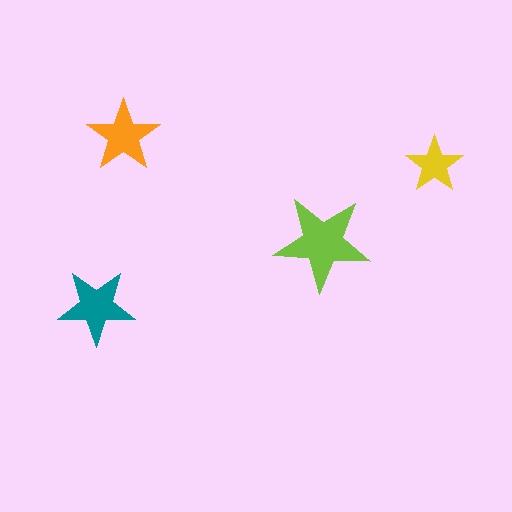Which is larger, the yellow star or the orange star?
The orange one.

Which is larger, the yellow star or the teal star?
The teal one.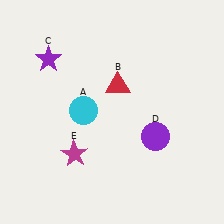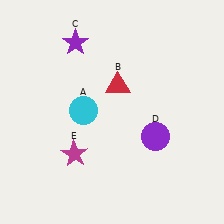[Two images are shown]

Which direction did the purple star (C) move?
The purple star (C) moved right.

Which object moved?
The purple star (C) moved right.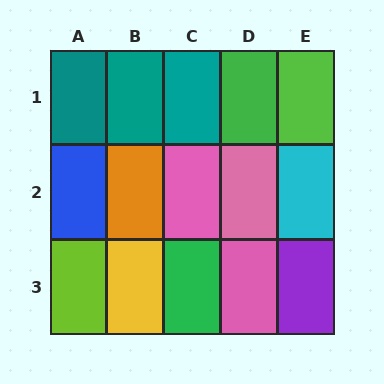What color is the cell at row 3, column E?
Purple.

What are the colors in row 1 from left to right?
Teal, teal, teal, green, lime.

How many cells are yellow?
1 cell is yellow.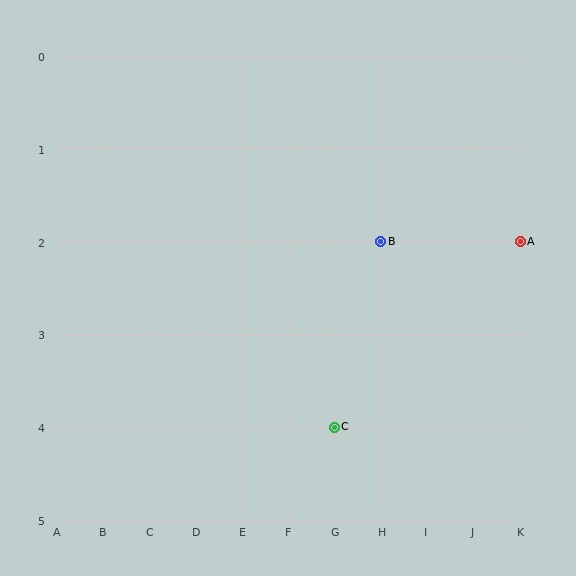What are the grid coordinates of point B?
Point B is at grid coordinates (H, 2).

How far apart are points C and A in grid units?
Points C and A are 4 columns and 2 rows apart (about 4.5 grid units diagonally).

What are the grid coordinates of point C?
Point C is at grid coordinates (G, 4).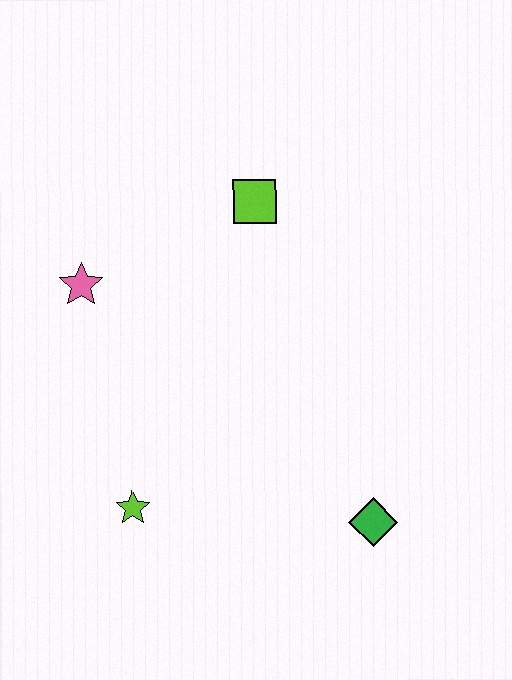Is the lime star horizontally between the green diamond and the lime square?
No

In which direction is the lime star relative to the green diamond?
The lime star is to the left of the green diamond.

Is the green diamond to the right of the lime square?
Yes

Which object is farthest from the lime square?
The green diamond is farthest from the lime square.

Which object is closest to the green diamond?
The lime star is closest to the green diamond.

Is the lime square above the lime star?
Yes